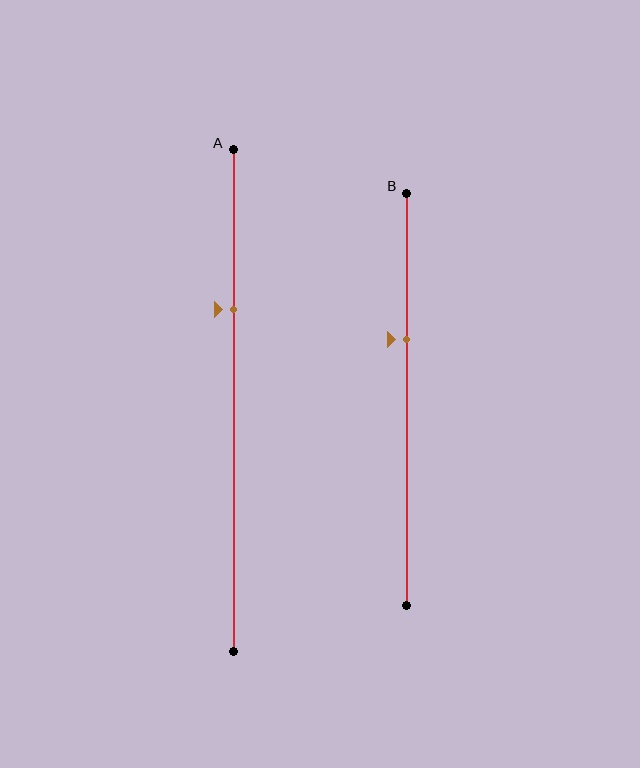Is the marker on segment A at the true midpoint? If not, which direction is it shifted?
No, the marker on segment A is shifted upward by about 18% of the segment length.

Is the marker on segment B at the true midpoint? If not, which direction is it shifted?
No, the marker on segment B is shifted upward by about 15% of the segment length.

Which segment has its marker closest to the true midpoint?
Segment B has its marker closest to the true midpoint.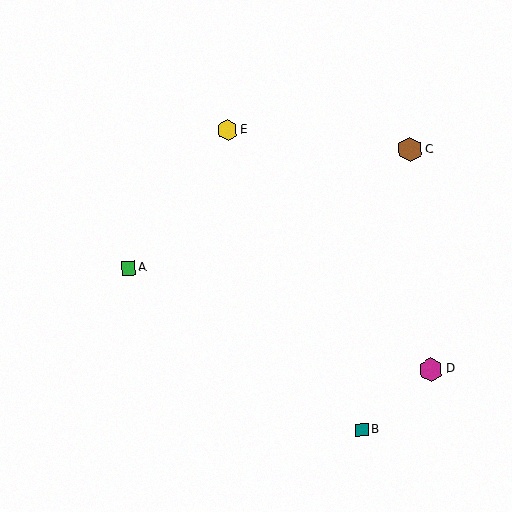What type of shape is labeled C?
Shape C is a brown hexagon.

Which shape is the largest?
The brown hexagon (labeled C) is the largest.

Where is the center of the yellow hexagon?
The center of the yellow hexagon is at (227, 130).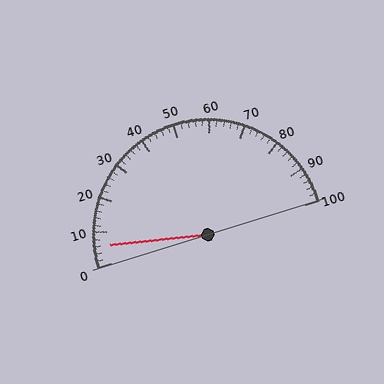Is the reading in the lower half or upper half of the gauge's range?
The reading is in the lower half of the range (0 to 100).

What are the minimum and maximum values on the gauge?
The gauge ranges from 0 to 100.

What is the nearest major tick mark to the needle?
The nearest major tick mark is 10.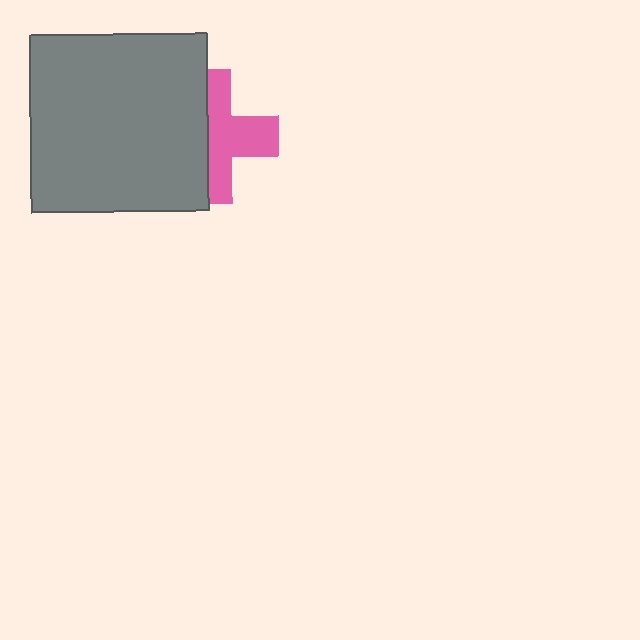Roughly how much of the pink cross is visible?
About half of it is visible (roughly 53%).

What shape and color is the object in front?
The object in front is a gray square.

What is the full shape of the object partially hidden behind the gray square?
The partially hidden object is a pink cross.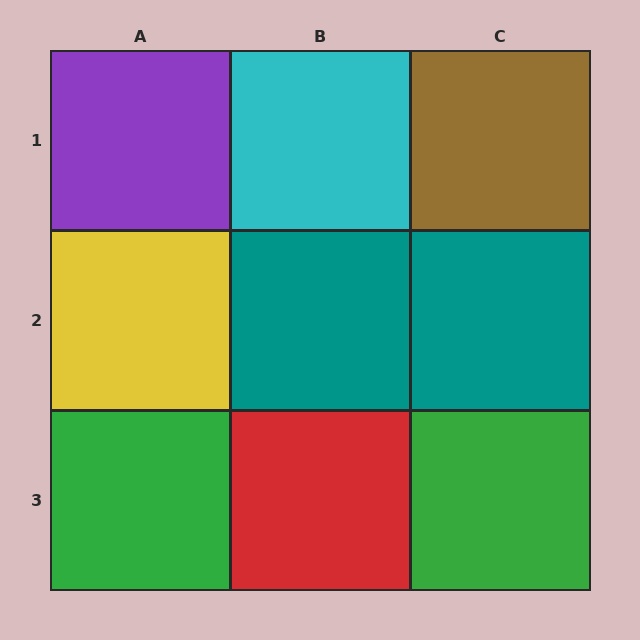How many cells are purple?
1 cell is purple.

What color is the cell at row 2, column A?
Yellow.